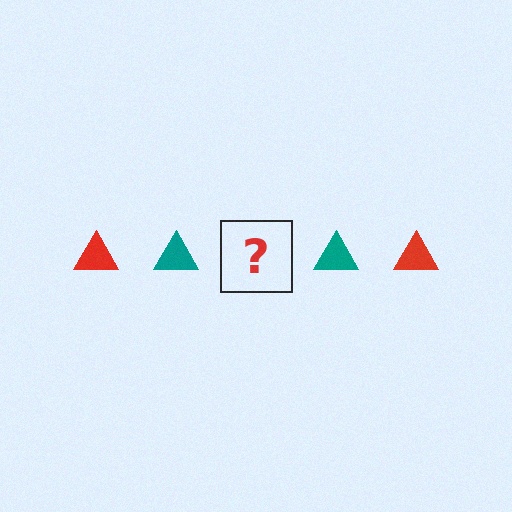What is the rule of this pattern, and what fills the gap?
The rule is that the pattern cycles through red, teal triangles. The gap should be filled with a red triangle.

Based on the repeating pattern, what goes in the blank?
The blank should be a red triangle.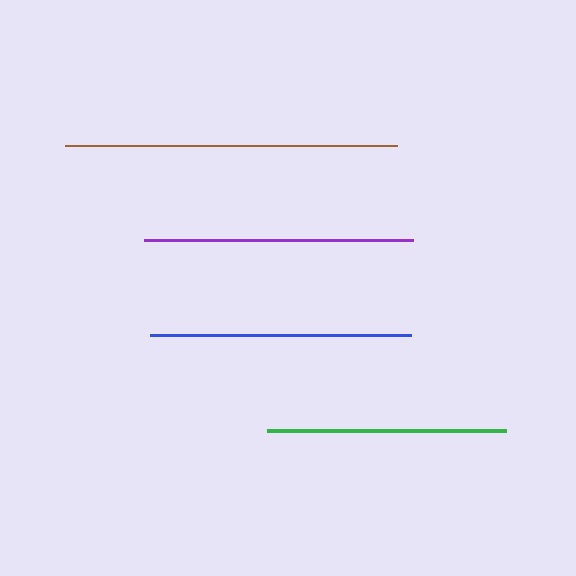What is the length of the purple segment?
The purple segment is approximately 269 pixels long.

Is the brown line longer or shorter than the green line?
The brown line is longer than the green line.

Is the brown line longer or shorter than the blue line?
The brown line is longer than the blue line.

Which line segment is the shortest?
The green line is the shortest at approximately 238 pixels.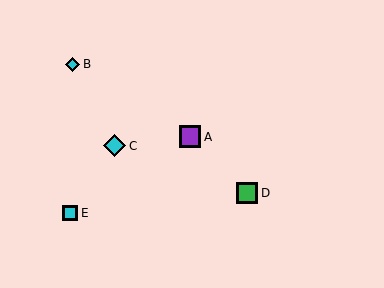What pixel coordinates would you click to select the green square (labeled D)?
Click at (247, 193) to select the green square D.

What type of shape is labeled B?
Shape B is a cyan diamond.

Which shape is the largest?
The cyan diamond (labeled C) is the largest.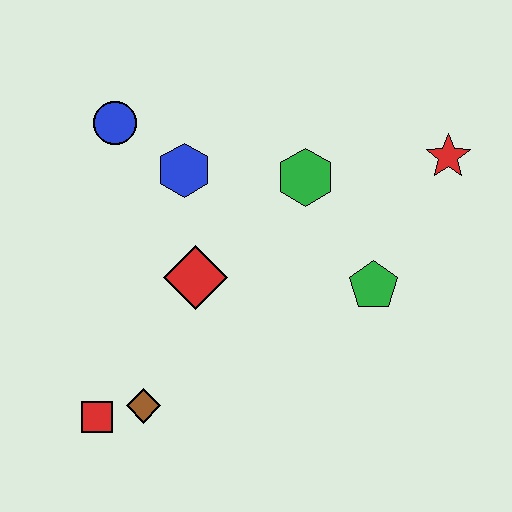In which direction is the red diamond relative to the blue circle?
The red diamond is below the blue circle.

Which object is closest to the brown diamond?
The red square is closest to the brown diamond.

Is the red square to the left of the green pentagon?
Yes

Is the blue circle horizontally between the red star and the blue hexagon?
No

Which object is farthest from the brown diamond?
The red star is farthest from the brown diamond.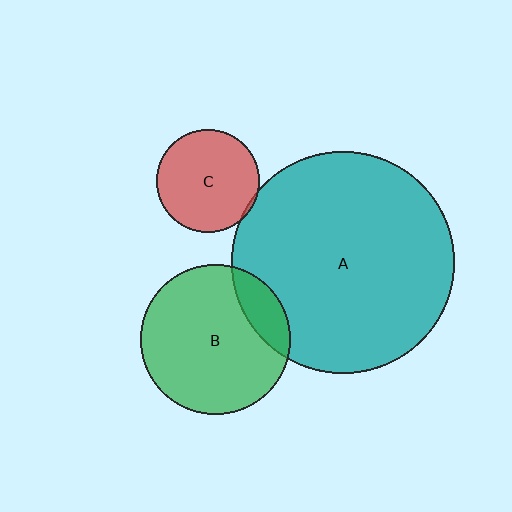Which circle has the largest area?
Circle A (teal).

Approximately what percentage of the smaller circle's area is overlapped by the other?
Approximately 5%.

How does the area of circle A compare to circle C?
Approximately 4.7 times.